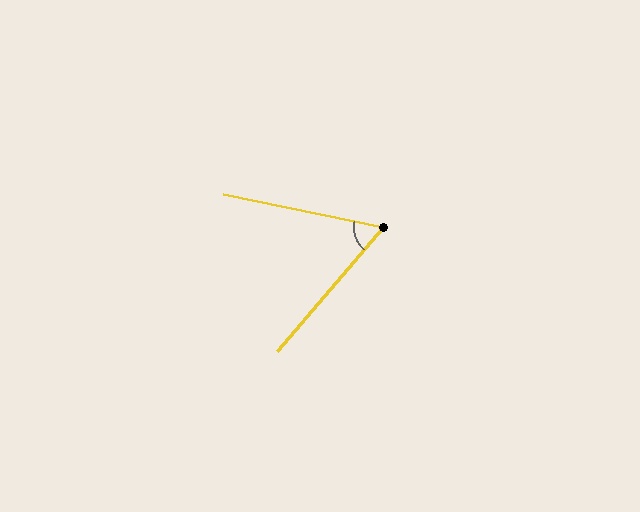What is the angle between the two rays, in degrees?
Approximately 61 degrees.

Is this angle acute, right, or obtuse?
It is acute.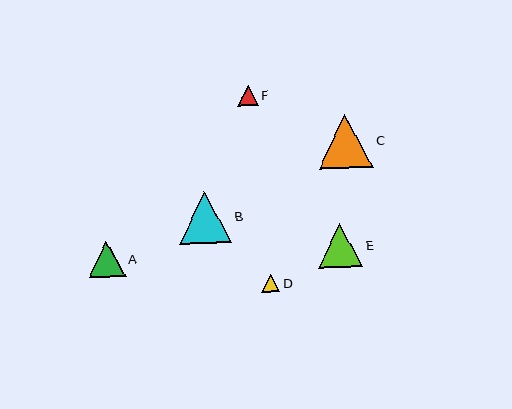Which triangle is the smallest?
Triangle D is the smallest with a size of approximately 18 pixels.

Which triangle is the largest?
Triangle C is the largest with a size of approximately 54 pixels.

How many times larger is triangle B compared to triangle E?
Triangle B is approximately 1.2 times the size of triangle E.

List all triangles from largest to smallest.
From largest to smallest: C, B, E, A, F, D.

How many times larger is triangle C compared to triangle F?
Triangle C is approximately 2.6 times the size of triangle F.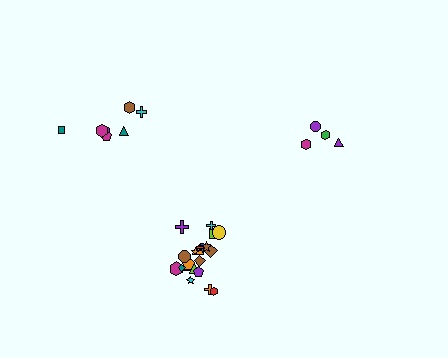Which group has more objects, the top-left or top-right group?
The top-left group.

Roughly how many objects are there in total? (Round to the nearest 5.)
Roughly 35 objects in total.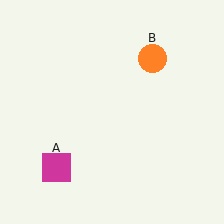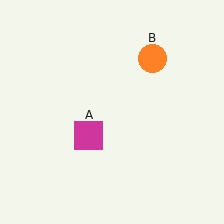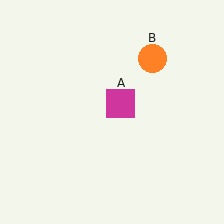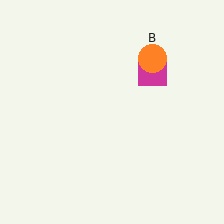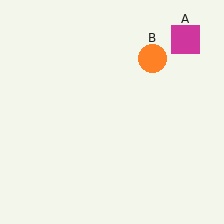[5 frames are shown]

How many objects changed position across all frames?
1 object changed position: magenta square (object A).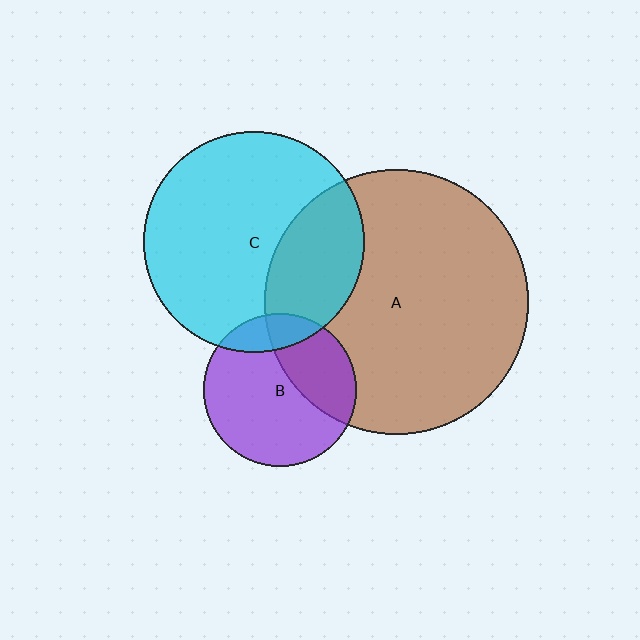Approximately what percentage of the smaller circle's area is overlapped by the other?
Approximately 30%.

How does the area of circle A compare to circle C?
Approximately 1.4 times.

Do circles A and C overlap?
Yes.